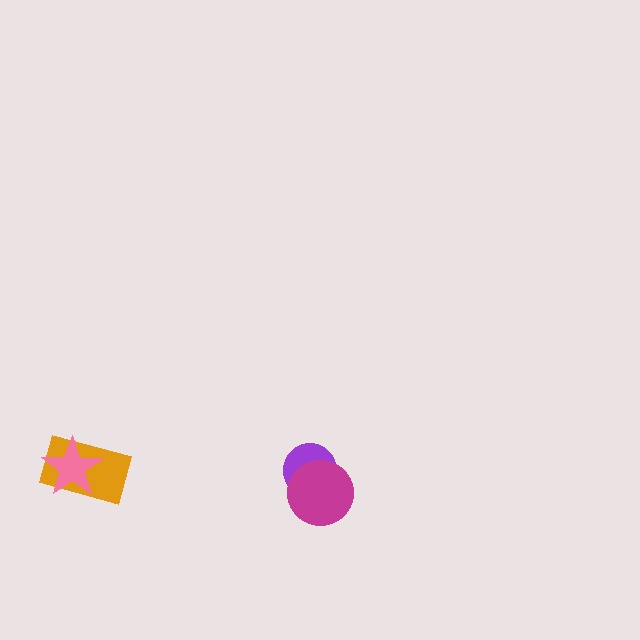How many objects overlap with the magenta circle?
1 object overlaps with the magenta circle.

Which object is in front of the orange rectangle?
The pink star is in front of the orange rectangle.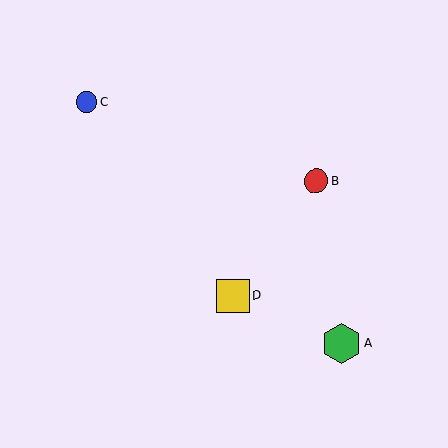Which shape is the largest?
The green hexagon (labeled A) is the largest.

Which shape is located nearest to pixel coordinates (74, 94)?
The blue circle (labeled C) at (87, 102) is nearest to that location.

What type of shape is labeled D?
Shape D is a yellow square.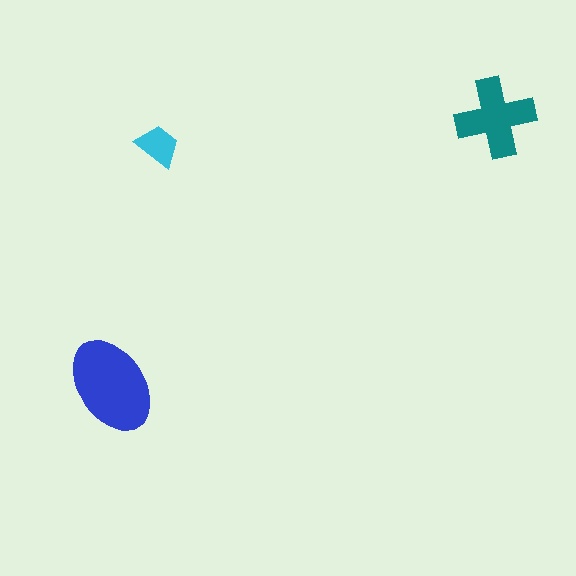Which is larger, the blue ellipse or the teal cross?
The blue ellipse.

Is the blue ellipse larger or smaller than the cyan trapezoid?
Larger.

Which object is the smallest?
The cyan trapezoid.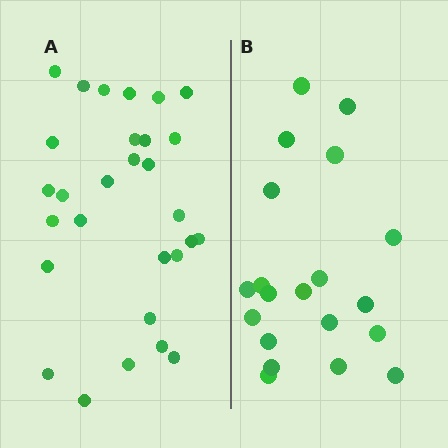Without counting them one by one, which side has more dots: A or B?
Region A (the left region) has more dots.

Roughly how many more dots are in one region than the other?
Region A has roughly 8 or so more dots than region B.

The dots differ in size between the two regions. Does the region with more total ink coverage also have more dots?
No. Region B has more total ink coverage because its dots are larger, but region A actually contains more individual dots. Total area can be misleading — the number of items is what matters here.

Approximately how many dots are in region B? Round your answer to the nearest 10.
About 20 dots.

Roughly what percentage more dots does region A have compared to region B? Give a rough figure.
About 45% more.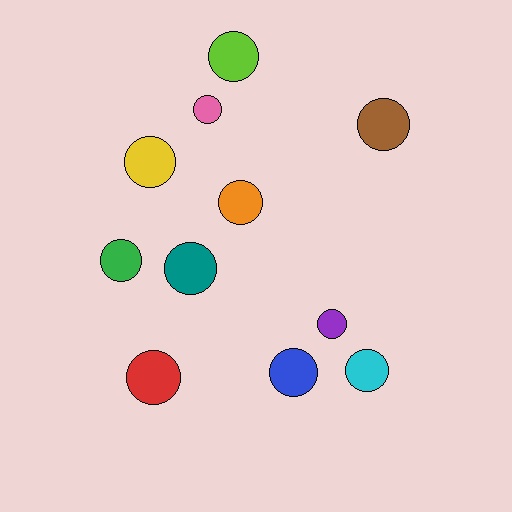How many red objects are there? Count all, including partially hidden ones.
There is 1 red object.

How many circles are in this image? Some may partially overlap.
There are 11 circles.